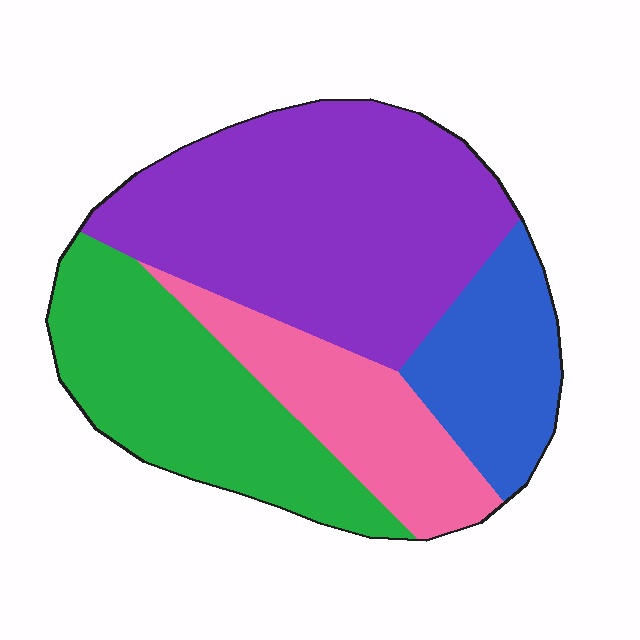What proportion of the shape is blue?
Blue covers about 15% of the shape.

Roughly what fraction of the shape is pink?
Pink takes up about one sixth (1/6) of the shape.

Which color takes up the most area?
Purple, at roughly 40%.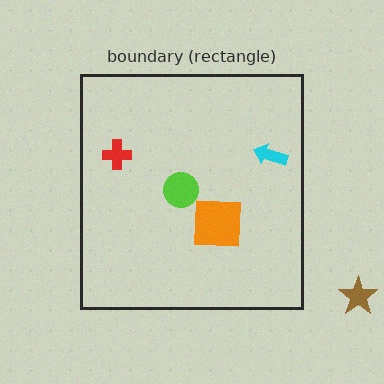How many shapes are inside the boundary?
4 inside, 1 outside.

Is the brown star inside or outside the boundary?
Outside.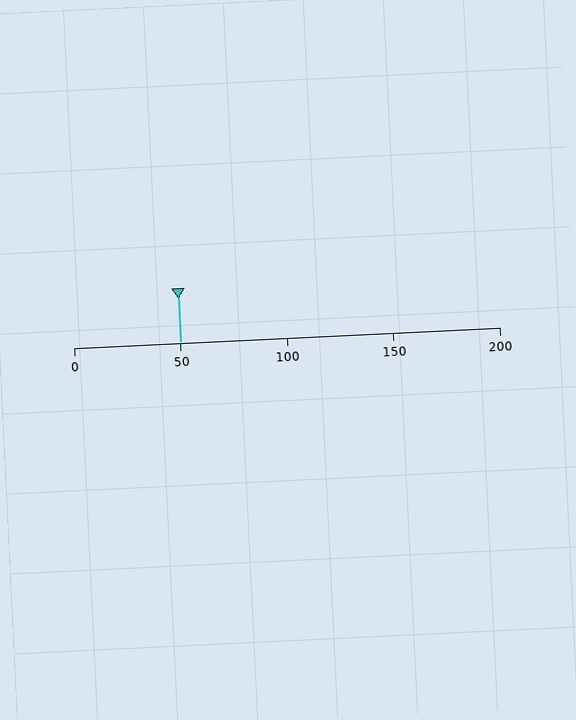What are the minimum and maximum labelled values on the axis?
The axis runs from 0 to 200.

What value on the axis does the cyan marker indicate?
The marker indicates approximately 50.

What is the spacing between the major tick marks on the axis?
The major ticks are spaced 50 apart.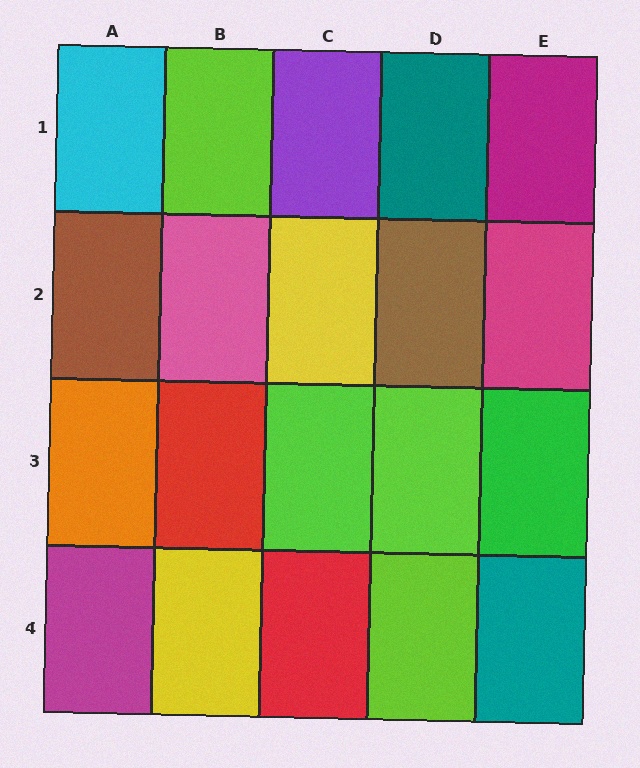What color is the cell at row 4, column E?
Teal.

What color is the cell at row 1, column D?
Teal.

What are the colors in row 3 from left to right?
Orange, red, lime, lime, green.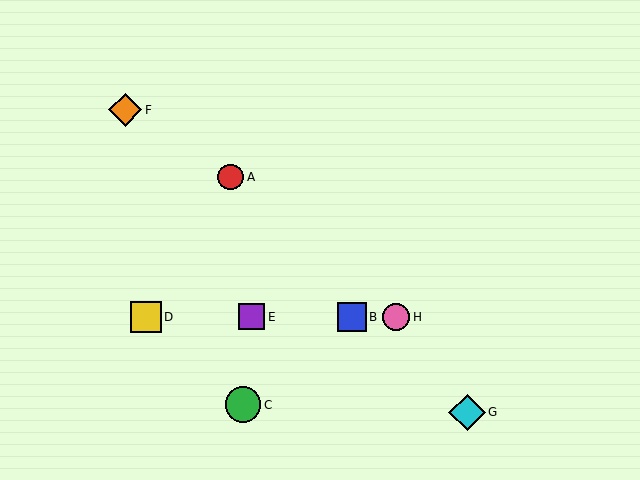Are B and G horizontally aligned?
No, B is at y≈317 and G is at y≈413.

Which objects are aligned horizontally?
Objects B, D, E, H are aligned horizontally.